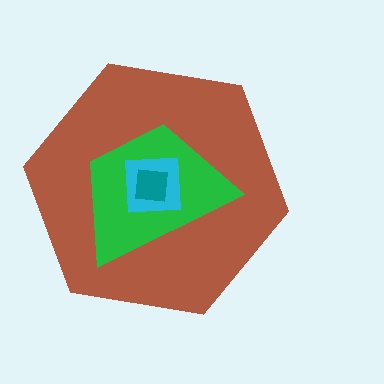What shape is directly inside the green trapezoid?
The cyan square.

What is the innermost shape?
The teal square.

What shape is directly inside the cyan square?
The teal square.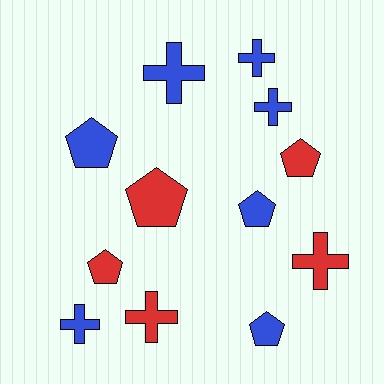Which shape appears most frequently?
Pentagon, with 6 objects.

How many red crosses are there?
There are 2 red crosses.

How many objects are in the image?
There are 12 objects.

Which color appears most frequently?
Blue, with 7 objects.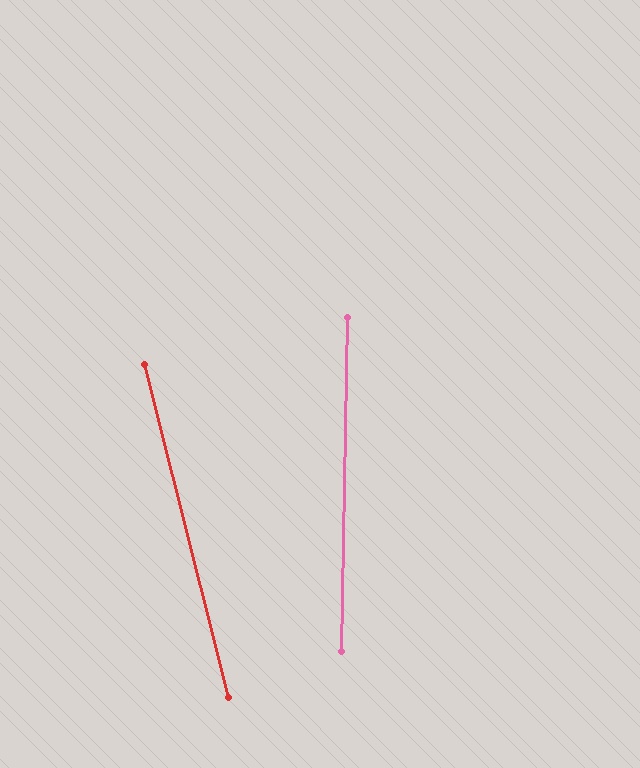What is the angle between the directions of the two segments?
Approximately 15 degrees.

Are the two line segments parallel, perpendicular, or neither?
Neither parallel nor perpendicular — they differ by about 15°.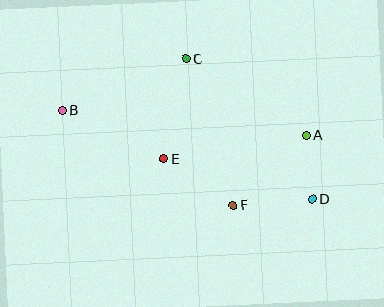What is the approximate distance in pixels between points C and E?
The distance between C and E is approximately 102 pixels.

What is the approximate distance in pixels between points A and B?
The distance between A and B is approximately 245 pixels.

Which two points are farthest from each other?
Points B and D are farthest from each other.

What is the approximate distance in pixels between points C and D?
The distance between C and D is approximately 189 pixels.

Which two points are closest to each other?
Points A and D are closest to each other.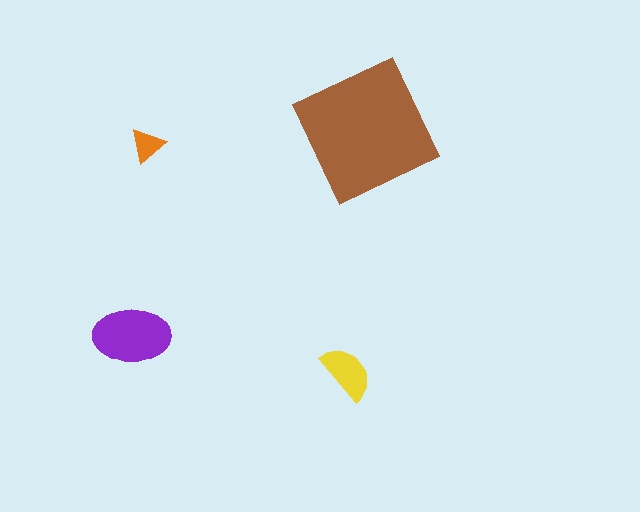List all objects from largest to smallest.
The brown square, the purple ellipse, the yellow semicircle, the orange triangle.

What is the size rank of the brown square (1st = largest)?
1st.